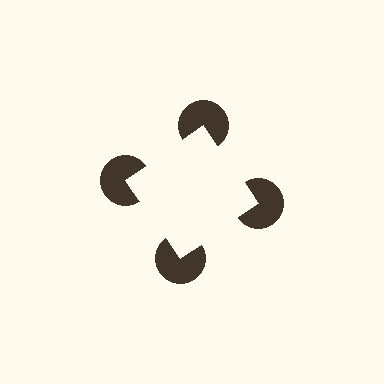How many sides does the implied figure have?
4 sides.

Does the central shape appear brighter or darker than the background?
It typically appears slightly brighter than the background, even though no actual brightness change is drawn.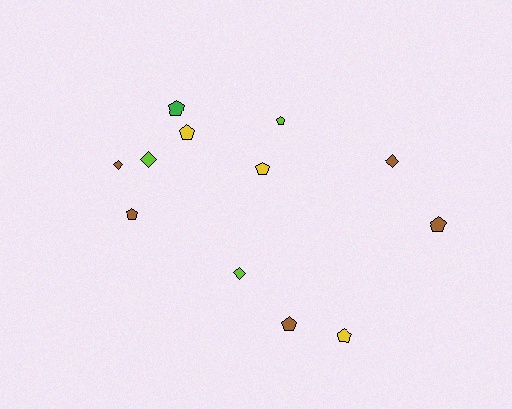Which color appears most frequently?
Brown, with 5 objects.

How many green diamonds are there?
There are no green diamonds.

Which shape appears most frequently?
Pentagon, with 8 objects.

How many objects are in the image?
There are 12 objects.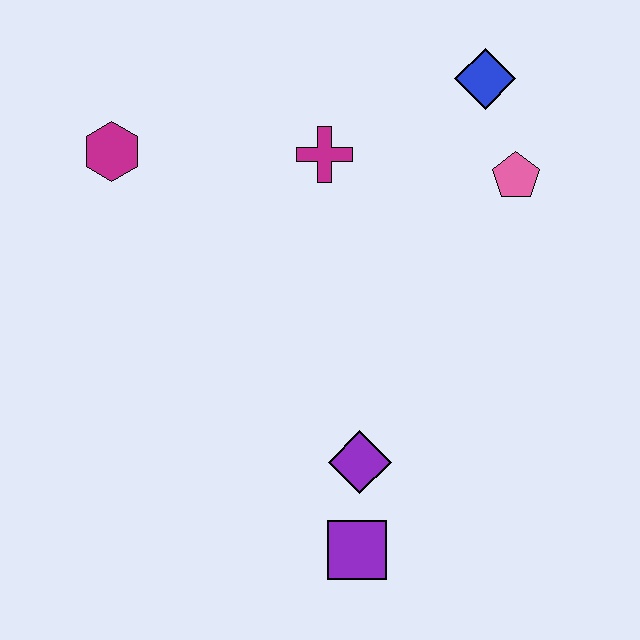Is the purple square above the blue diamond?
No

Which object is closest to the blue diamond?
The pink pentagon is closest to the blue diamond.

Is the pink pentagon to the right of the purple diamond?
Yes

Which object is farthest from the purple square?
The blue diamond is farthest from the purple square.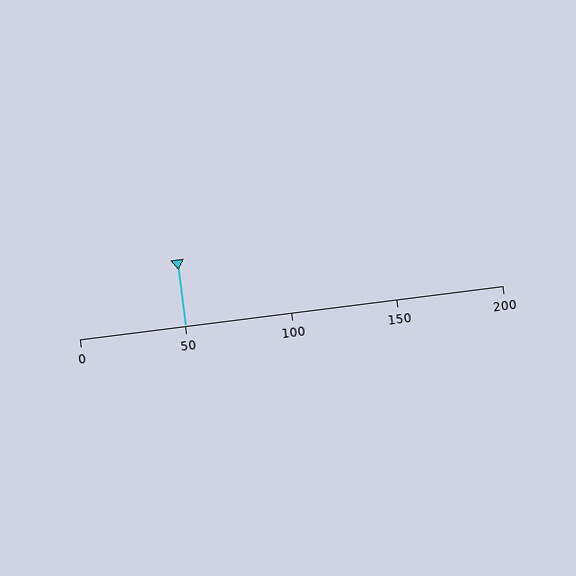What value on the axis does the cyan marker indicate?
The marker indicates approximately 50.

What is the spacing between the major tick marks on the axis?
The major ticks are spaced 50 apart.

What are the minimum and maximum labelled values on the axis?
The axis runs from 0 to 200.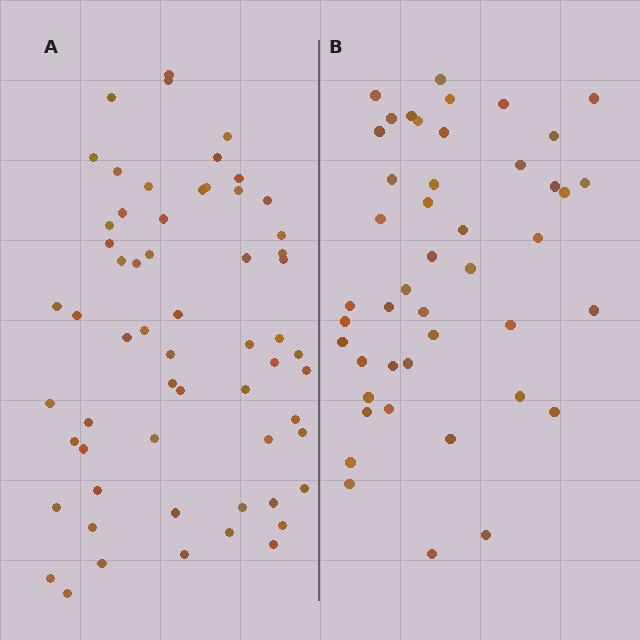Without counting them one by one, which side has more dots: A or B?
Region A (the left region) has more dots.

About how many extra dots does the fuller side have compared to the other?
Region A has approximately 15 more dots than region B.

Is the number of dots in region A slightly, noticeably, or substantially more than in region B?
Region A has noticeably more, but not dramatically so. The ratio is roughly 1.3 to 1.